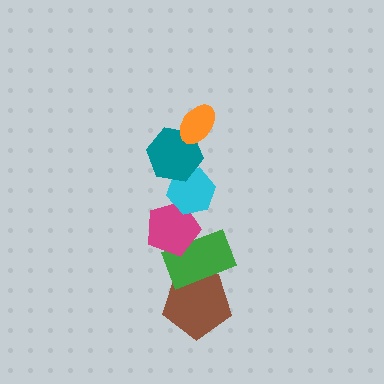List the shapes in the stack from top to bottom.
From top to bottom: the orange ellipse, the teal hexagon, the cyan hexagon, the magenta pentagon, the green rectangle, the brown pentagon.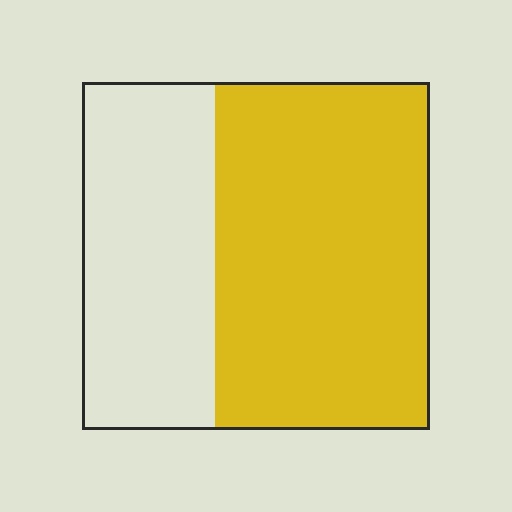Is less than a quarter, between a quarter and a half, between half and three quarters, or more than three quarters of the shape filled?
Between half and three quarters.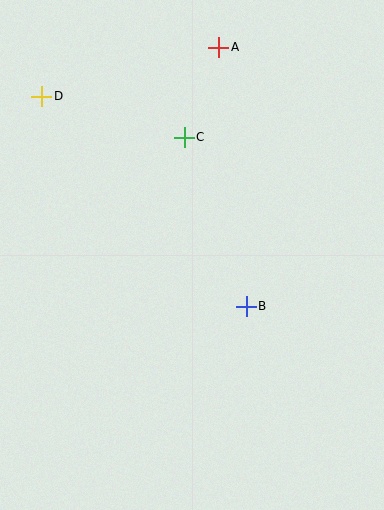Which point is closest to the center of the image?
Point B at (246, 306) is closest to the center.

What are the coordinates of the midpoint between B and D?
The midpoint between B and D is at (144, 201).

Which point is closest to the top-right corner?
Point A is closest to the top-right corner.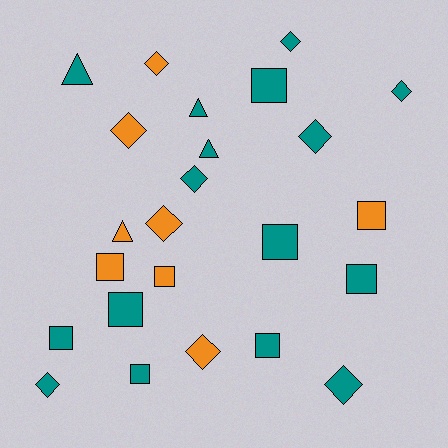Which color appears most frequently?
Teal, with 16 objects.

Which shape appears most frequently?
Square, with 10 objects.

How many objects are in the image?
There are 24 objects.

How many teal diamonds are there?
There are 6 teal diamonds.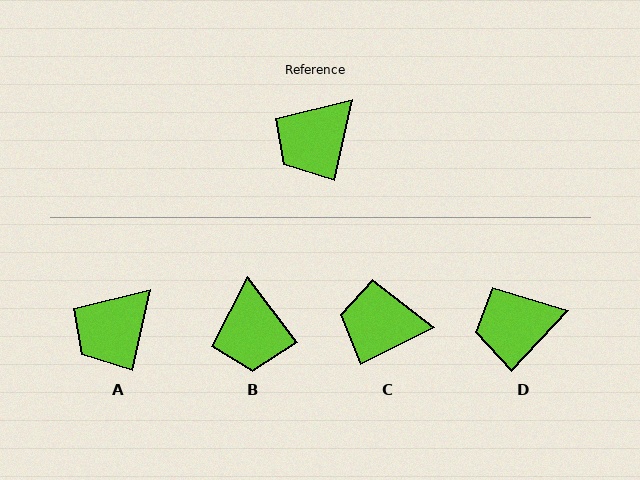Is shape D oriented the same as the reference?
No, it is off by about 31 degrees.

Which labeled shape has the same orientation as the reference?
A.